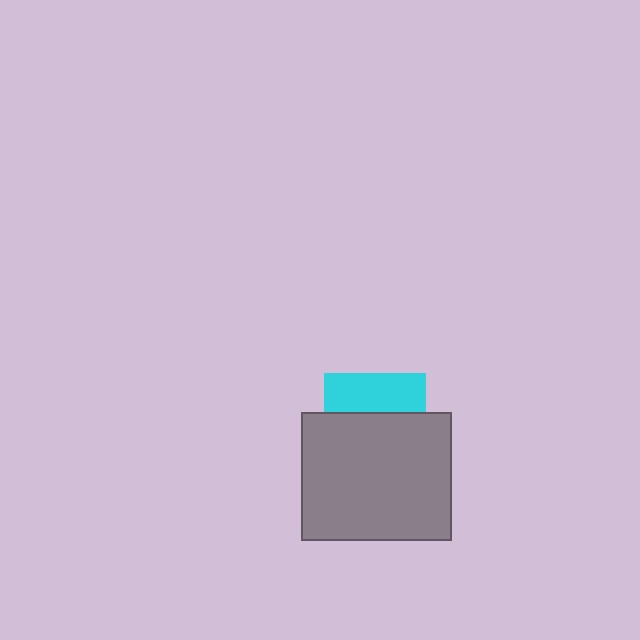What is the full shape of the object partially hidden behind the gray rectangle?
The partially hidden object is a cyan square.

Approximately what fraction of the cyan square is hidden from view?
Roughly 63% of the cyan square is hidden behind the gray rectangle.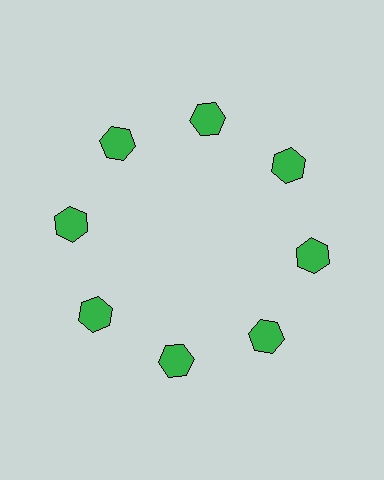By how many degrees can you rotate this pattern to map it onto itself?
The pattern maps onto itself every 45 degrees of rotation.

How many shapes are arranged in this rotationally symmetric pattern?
There are 8 shapes, arranged in 8 groups of 1.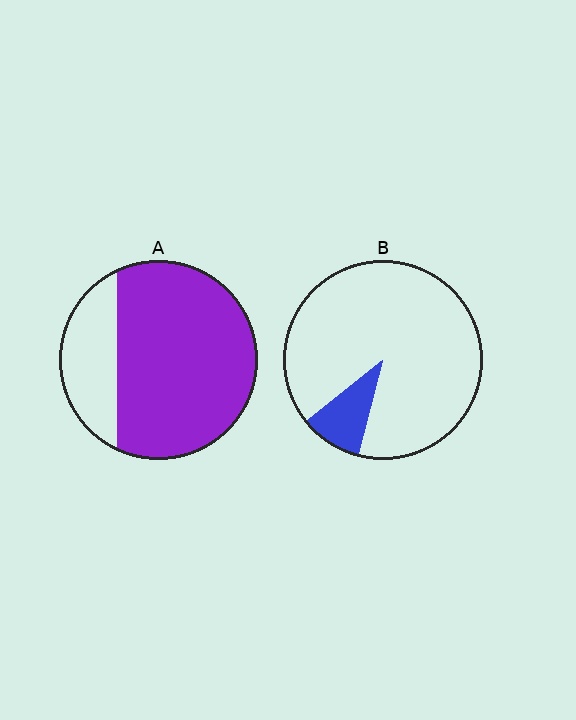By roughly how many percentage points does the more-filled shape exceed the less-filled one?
By roughly 65 percentage points (A over B).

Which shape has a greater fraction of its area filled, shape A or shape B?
Shape A.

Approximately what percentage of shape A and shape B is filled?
A is approximately 75% and B is approximately 10%.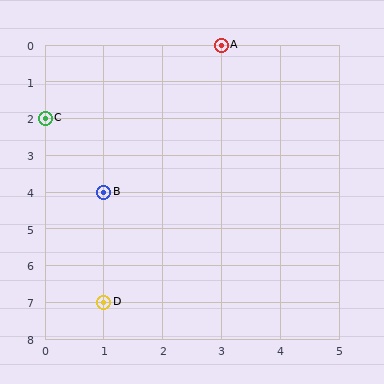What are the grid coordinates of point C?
Point C is at grid coordinates (0, 2).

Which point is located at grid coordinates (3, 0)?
Point A is at (3, 0).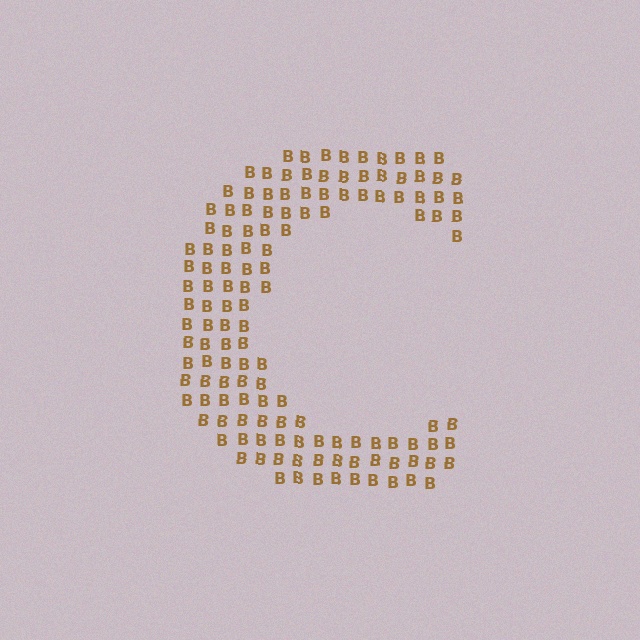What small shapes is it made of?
It is made of small letter B's.